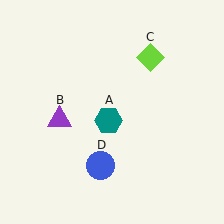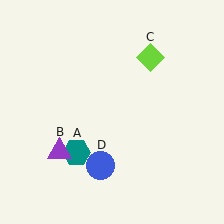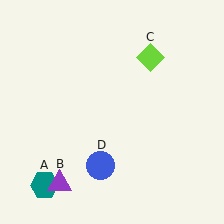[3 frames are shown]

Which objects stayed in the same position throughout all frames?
Lime diamond (object C) and blue circle (object D) remained stationary.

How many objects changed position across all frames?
2 objects changed position: teal hexagon (object A), purple triangle (object B).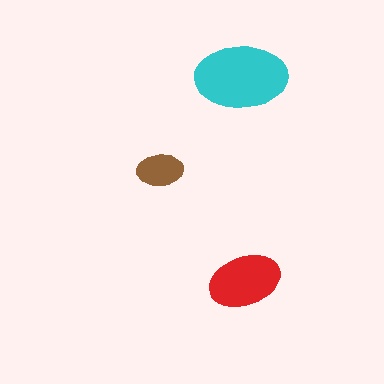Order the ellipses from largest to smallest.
the cyan one, the red one, the brown one.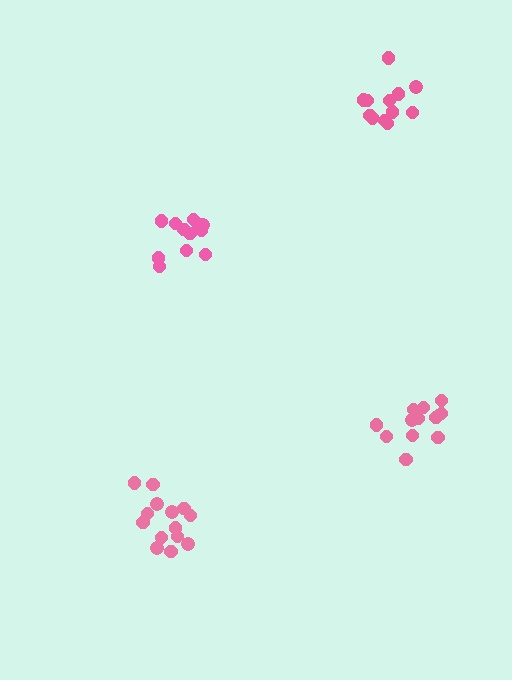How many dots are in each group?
Group 1: 13 dots, Group 2: 12 dots, Group 3: 15 dots, Group 4: 12 dots (52 total).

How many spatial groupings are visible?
There are 4 spatial groupings.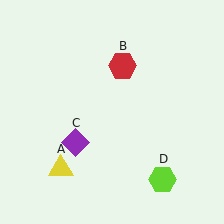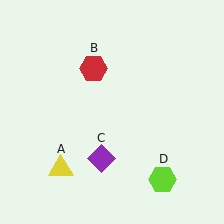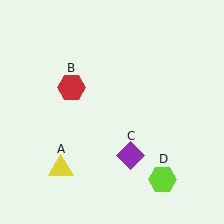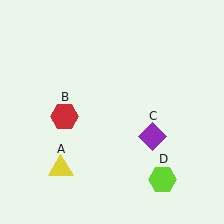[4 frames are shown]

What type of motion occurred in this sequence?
The red hexagon (object B), purple diamond (object C) rotated counterclockwise around the center of the scene.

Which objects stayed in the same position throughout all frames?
Yellow triangle (object A) and lime hexagon (object D) remained stationary.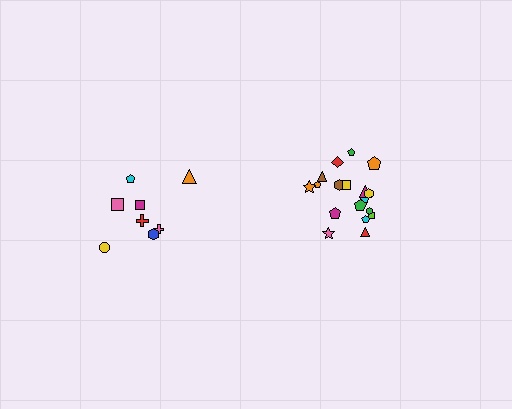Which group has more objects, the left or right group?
The right group.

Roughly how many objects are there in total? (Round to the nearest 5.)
Roughly 25 objects in total.